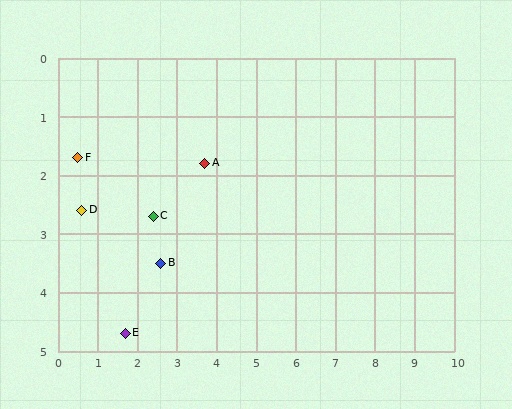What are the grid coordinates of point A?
Point A is at approximately (3.7, 1.8).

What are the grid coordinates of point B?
Point B is at approximately (2.6, 3.5).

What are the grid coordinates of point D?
Point D is at approximately (0.6, 2.6).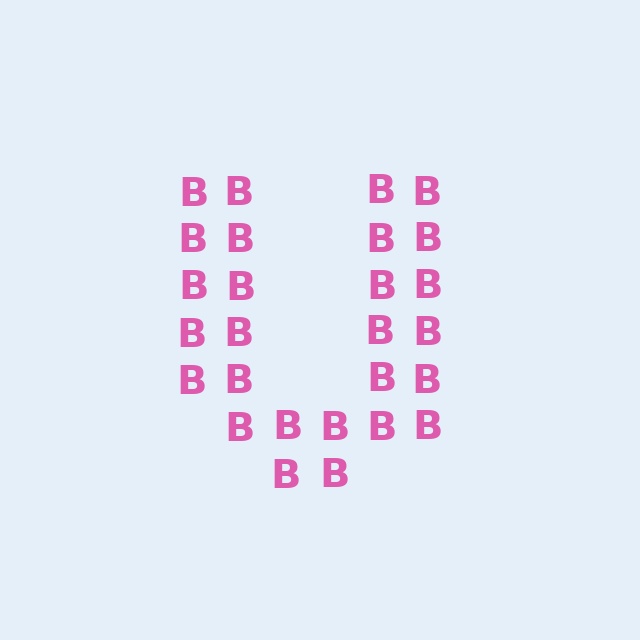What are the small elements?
The small elements are letter B's.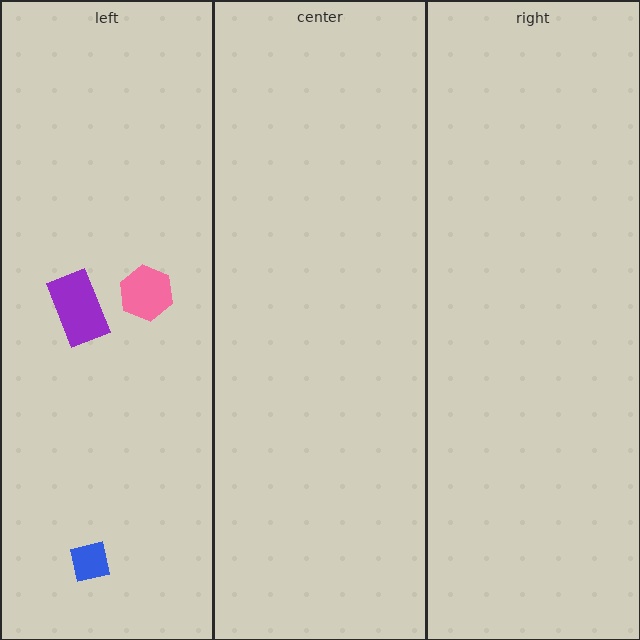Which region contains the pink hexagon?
The left region.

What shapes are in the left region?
The purple rectangle, the pink hexagon, the blue square.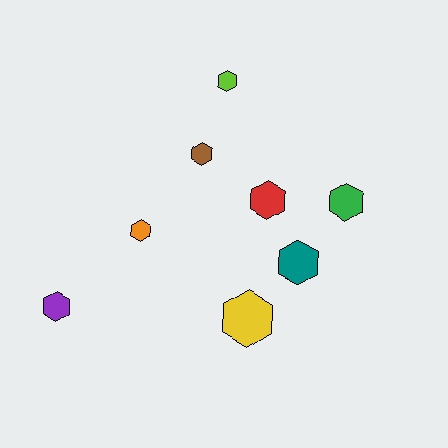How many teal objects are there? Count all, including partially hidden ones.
There is 1 teal object.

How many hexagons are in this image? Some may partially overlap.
There are 8 hexagons.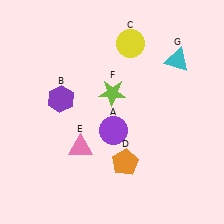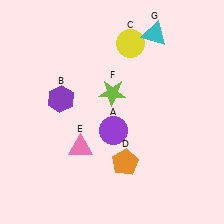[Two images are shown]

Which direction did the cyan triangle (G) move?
The cyan triangle (G) moved up.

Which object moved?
The cyan triangle (G) moved up.